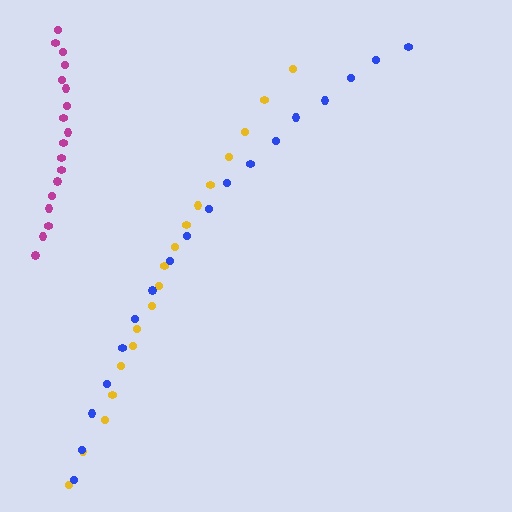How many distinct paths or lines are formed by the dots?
There are 3 distinct paths.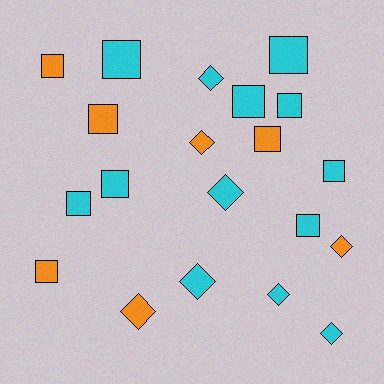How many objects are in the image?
There are 20 objects.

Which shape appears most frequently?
Square, with 12 objects.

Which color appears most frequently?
Cyan, with 13 objects.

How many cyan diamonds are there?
There are 5 cyan diamonds.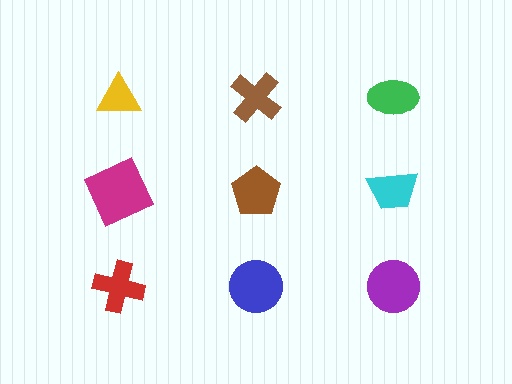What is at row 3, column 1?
A red cross.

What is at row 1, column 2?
A brown cross.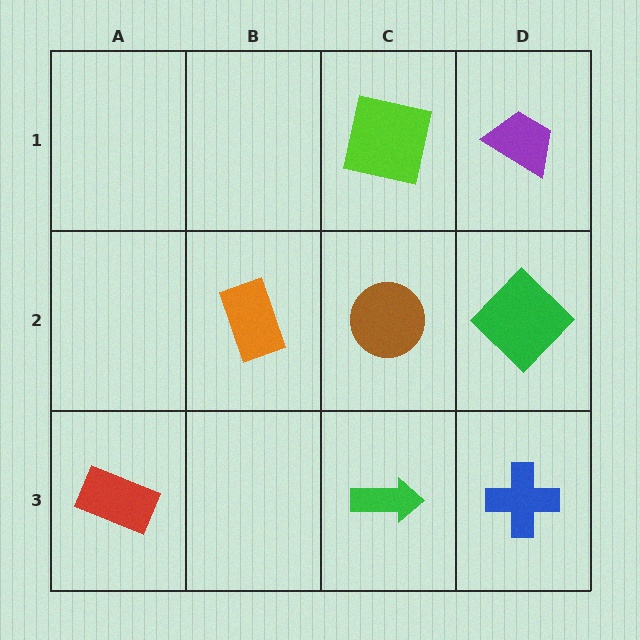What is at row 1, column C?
A lime square.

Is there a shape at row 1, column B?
No, that cell is empty.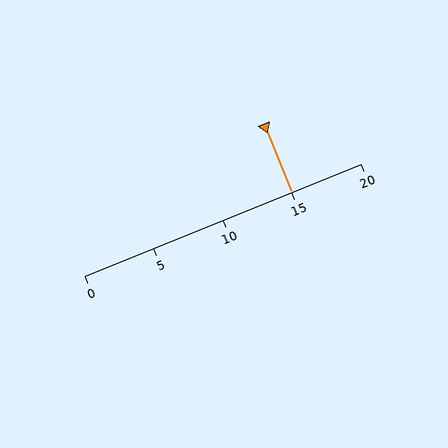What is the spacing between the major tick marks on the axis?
The major ticks are spaced 5 apart.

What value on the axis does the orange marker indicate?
The marker indicates approximately 15.